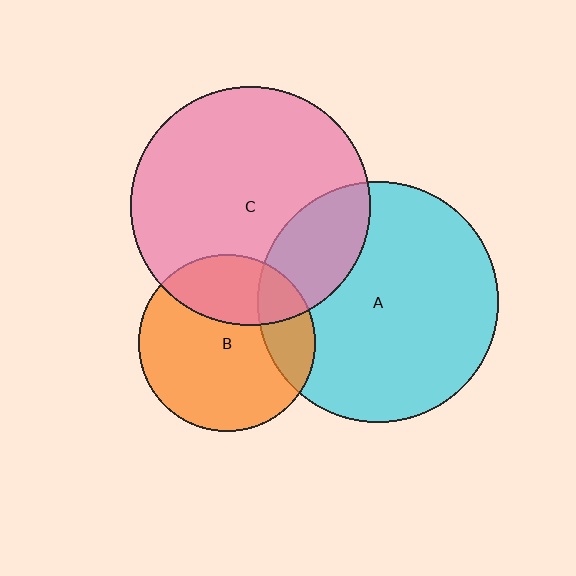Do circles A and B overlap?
Yes.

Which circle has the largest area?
Circle A (cyan).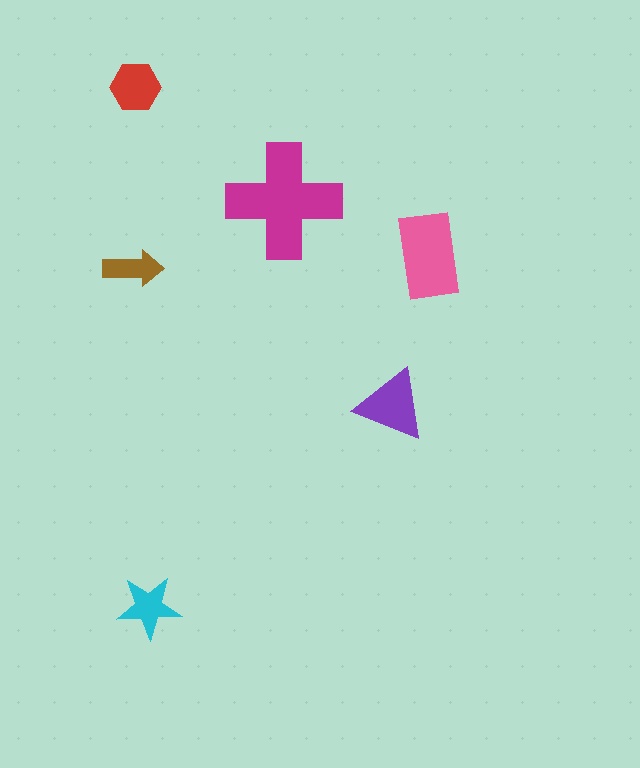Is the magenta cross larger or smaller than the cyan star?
Larger.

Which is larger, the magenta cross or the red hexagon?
The magenta cross.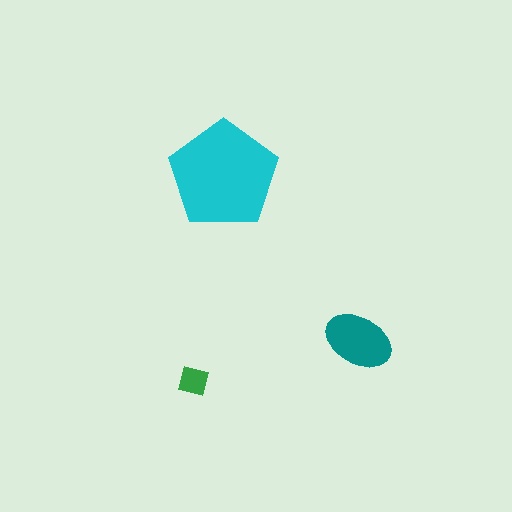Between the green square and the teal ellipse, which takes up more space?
The teal ellipse.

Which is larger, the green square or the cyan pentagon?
The cyan pentagon.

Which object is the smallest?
The green square.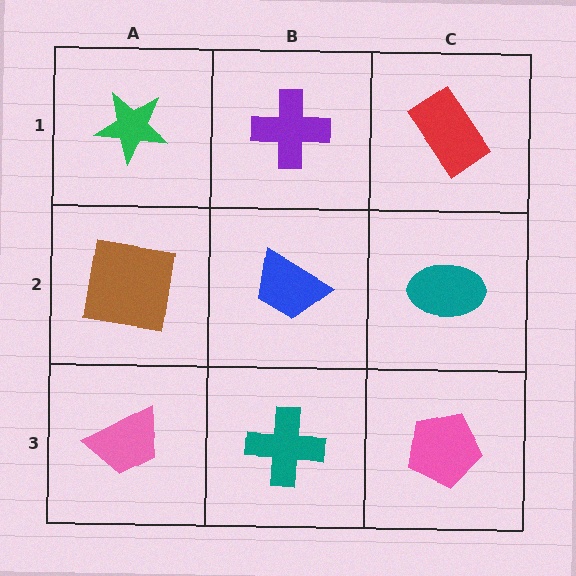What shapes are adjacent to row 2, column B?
A purple cross (row 1, column B), a teal cross (row 3, column B), a brown square (row 2, column A), a teal ellipse (row 2, column C).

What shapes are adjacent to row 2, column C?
A red rectangle (row 1, column C), a pink pentagon (row 3, column C), a blue trapezoid (row 2, column B).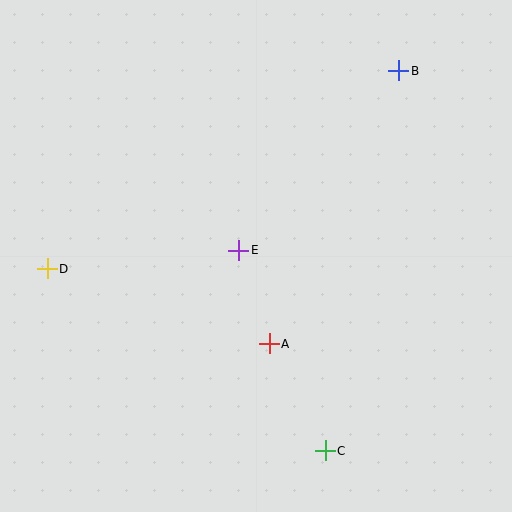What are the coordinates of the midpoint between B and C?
The midpoint between B and C is at (362, 261).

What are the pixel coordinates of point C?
Point C is at (325, 451).